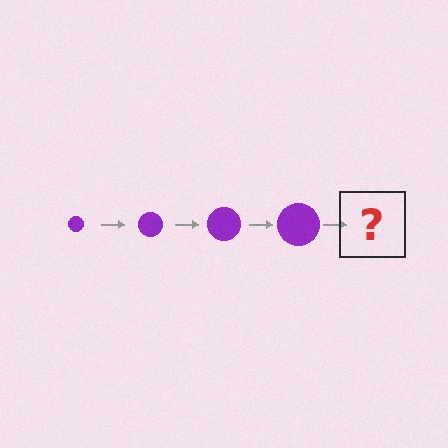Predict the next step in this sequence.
The next step is a purple circle, larger than the previous one.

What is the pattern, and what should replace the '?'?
The pattern is that the circle gets progressively larger each step. The '?' should be a purple circle, larger than the previous one.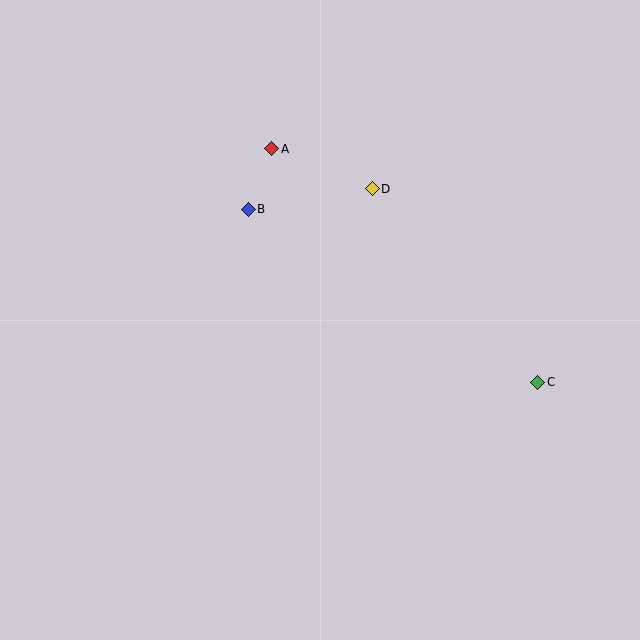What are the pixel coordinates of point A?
Point A is at (272, 149).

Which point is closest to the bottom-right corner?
Point C is closest to the bottom-right corner.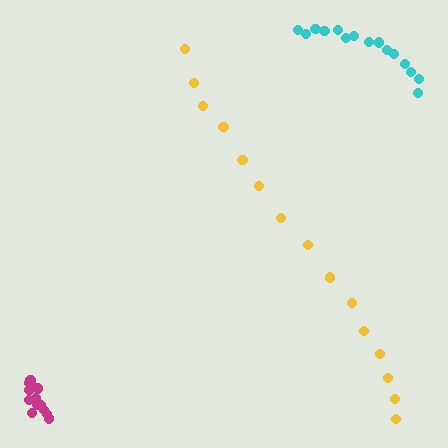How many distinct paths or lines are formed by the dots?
There are 3 distinct paths.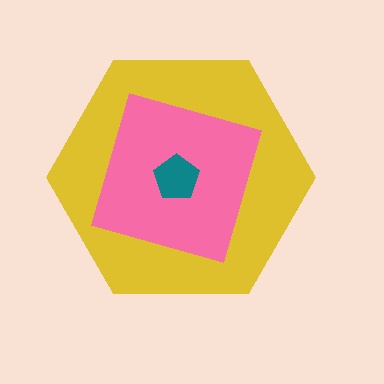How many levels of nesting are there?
3.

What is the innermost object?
The teal pentagon.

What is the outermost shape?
The yellow hexagon.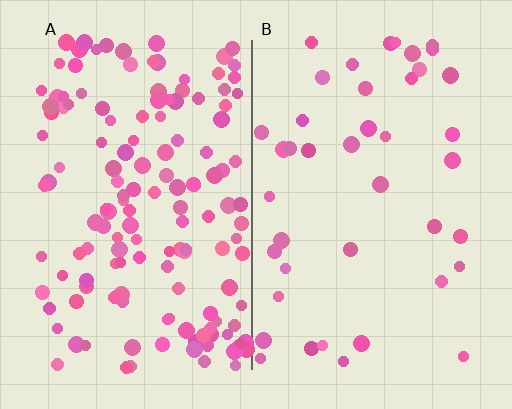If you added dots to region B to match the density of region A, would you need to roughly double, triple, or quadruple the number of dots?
Approximately quadruple.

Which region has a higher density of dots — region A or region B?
A (the left).